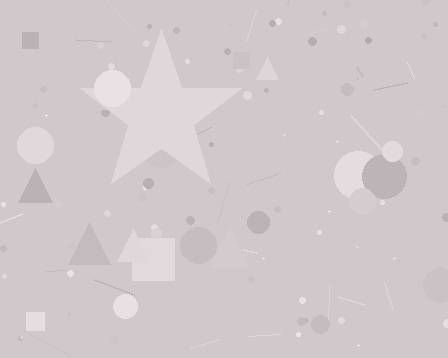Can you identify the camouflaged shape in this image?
The camouflaged shape is a star.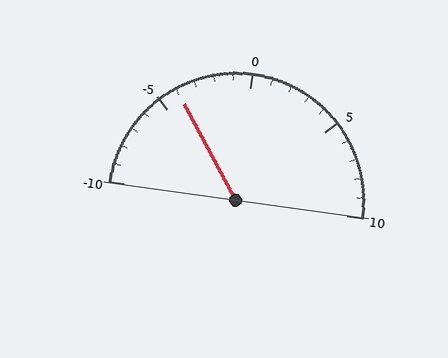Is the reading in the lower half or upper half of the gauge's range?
The reading is in the lower half of the range (-10 to 10).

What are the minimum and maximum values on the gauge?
The gauge ranges from -10 to 10.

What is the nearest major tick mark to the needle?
The nearest major tick mark is -5.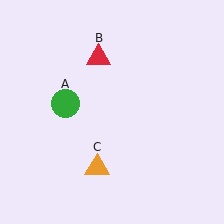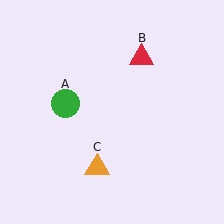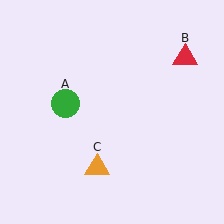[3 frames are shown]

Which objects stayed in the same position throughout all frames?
Green circle (object A) and orange triangle (object C) remained stationary.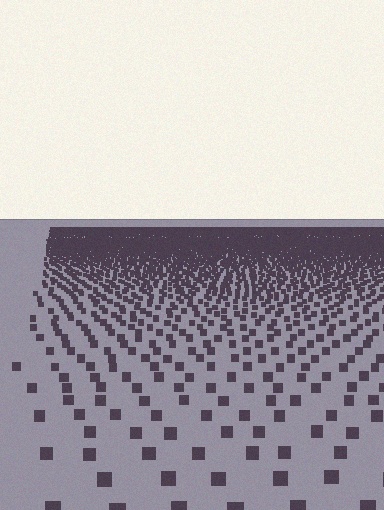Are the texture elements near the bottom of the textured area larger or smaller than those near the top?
Larger. Near the bottom, elements are closer to the viewer and appear at a bigger on-screen size.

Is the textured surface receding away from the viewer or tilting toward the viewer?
The surface is receding away from the viewer. Texture elements get smaller and denser toward the top.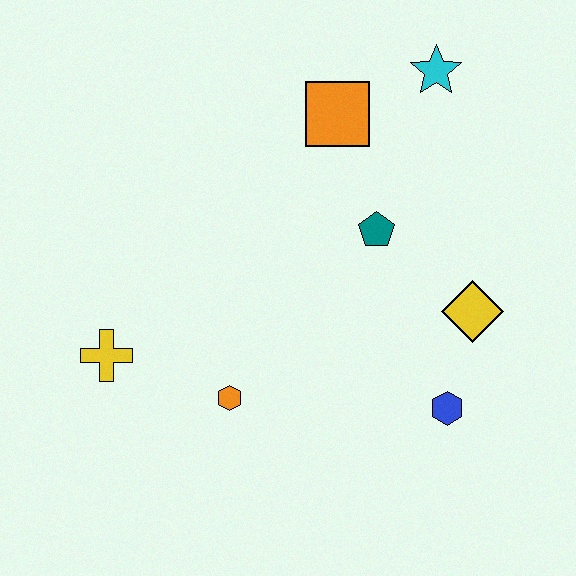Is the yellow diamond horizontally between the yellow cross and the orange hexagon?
No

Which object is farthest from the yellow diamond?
The yellow cross is farthest from the yellow diamond.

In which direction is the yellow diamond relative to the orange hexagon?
The yellow diamond is to the right of the orange hexagon.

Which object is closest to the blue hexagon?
The yellow diamond is closest to the blue hexagon.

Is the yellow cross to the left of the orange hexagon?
Yes